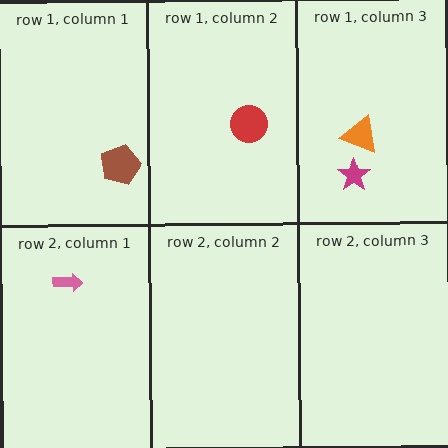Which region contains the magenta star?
The row 1, column 3 region.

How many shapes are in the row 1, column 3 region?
2.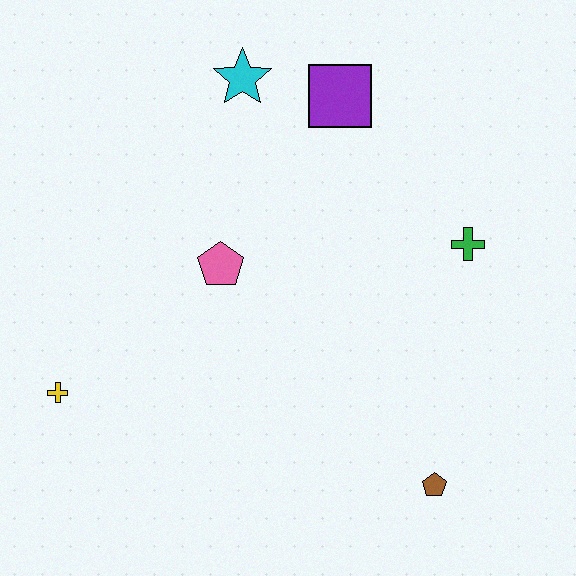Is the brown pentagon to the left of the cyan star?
No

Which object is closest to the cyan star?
The purple square is closest to the cyan star.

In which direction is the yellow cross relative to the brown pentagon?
The yellow cross is to the left of the brown pentagon.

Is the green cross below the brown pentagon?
No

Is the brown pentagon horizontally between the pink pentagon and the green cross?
Yes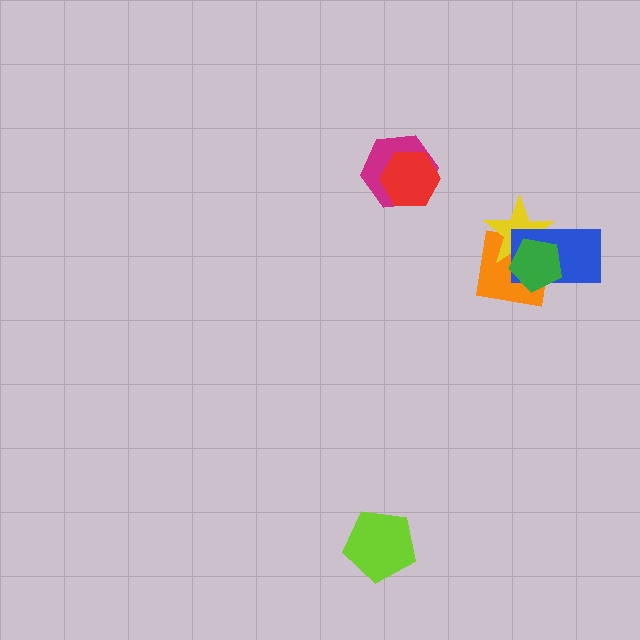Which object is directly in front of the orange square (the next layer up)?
The yellow star is directly in front of the orange square.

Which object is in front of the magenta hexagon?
The red hexagon is in front of the magenta hexagon.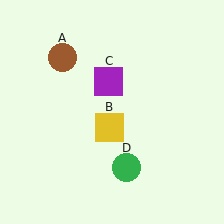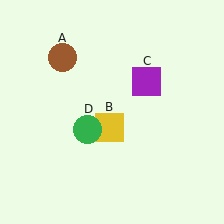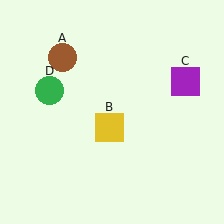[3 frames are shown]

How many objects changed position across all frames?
2 objects changed position: purple square (object C), green circle (object D).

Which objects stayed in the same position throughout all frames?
Brown circle (object A) and yellow square (object B) remained stationary.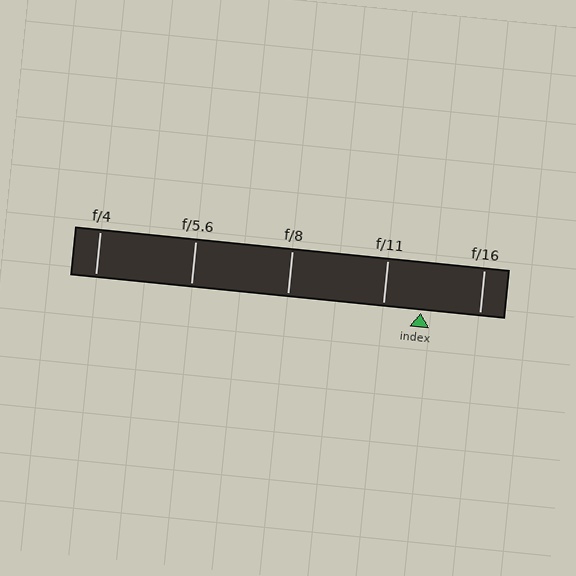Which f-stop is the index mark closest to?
The index mark is closest to f/11.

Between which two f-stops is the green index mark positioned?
The index mark is between f/11 and f/16.